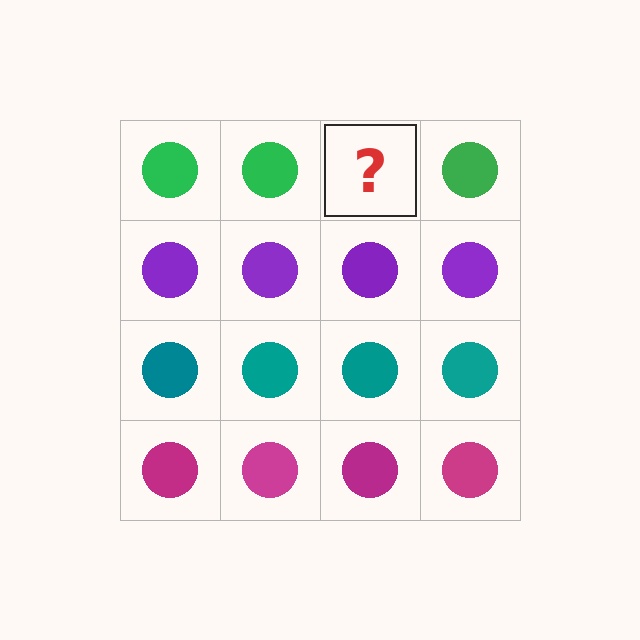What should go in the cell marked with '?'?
The missing cell should contain a green circle.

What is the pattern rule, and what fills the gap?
The rule is that each row has a consistent color. The gap should be filled with a green circle.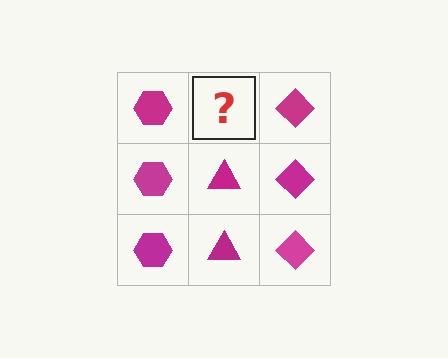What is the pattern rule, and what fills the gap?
The rule is that each column has a consistent shape. The gap should be filled with a magenta triangle.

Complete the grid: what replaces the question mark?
The question mark should be replaced with a magenta triangle.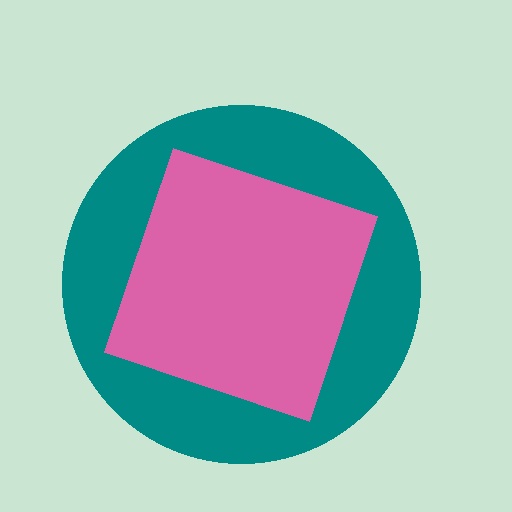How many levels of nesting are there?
2.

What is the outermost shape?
The teal circle.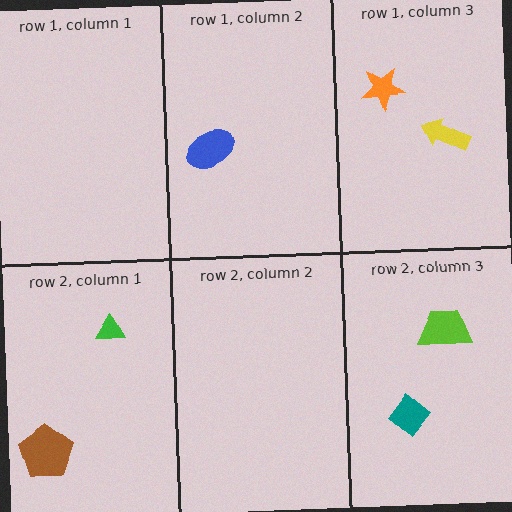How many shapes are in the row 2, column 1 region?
2.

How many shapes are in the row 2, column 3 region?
2.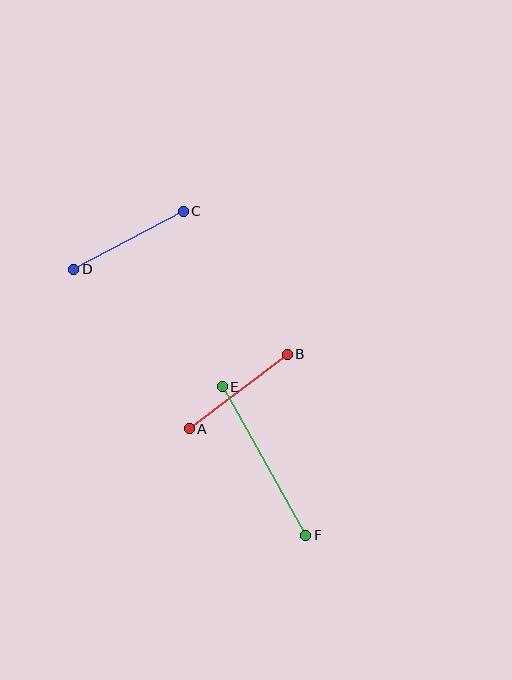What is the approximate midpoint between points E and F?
The midpoint is at approximately (264, 461) pixels.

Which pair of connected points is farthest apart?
Points E and F are farthest apart.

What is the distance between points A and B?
The distance is approximately 123 pixels.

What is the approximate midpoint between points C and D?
The midpoint is at approximately (128, 240) pixels.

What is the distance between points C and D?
The distance is approximately 124 pixels.